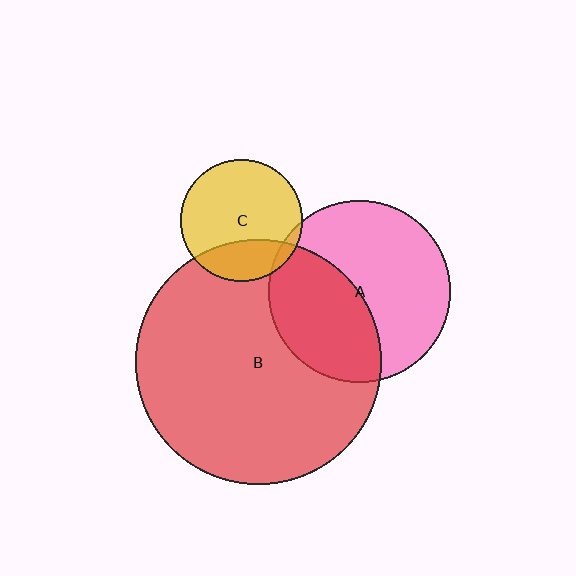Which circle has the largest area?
Circle B (red).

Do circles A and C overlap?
Yes.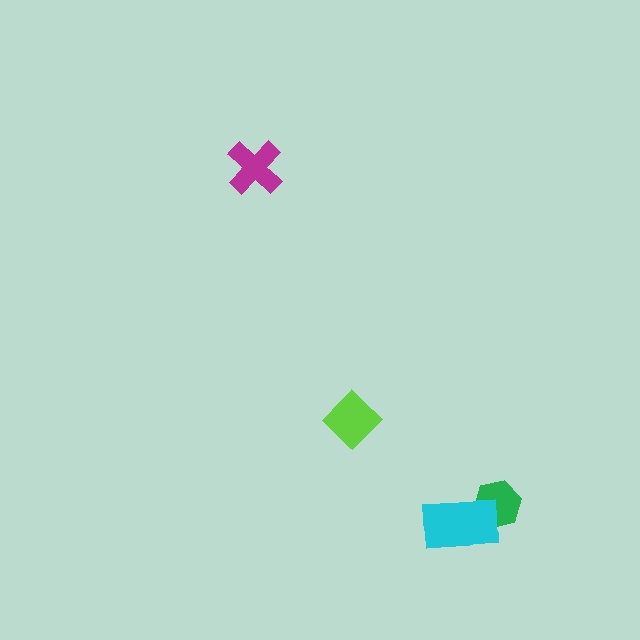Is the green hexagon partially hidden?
Yes, it is partially covered by another shape.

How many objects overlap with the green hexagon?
1 object overlaps with the green hexagon.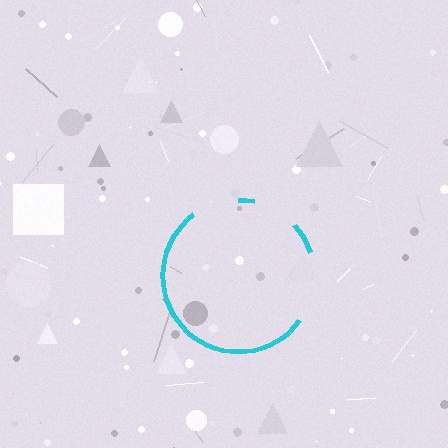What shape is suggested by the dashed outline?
The dashed outline suggests a circle.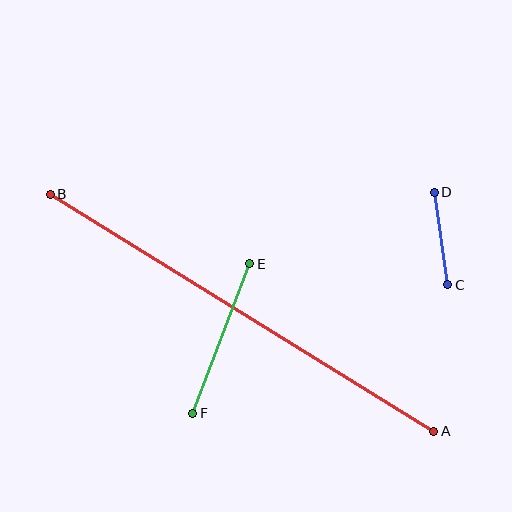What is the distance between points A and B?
The distance is approximately 451 pixels.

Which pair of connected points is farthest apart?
Points A and B are farthest apart.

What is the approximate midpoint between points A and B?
The midpoint is at approximately (242, 313) pixels.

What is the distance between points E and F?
The distance is approximately 160 pixels.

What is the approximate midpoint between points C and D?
The midpoint is at approximately (441, 238) pixels.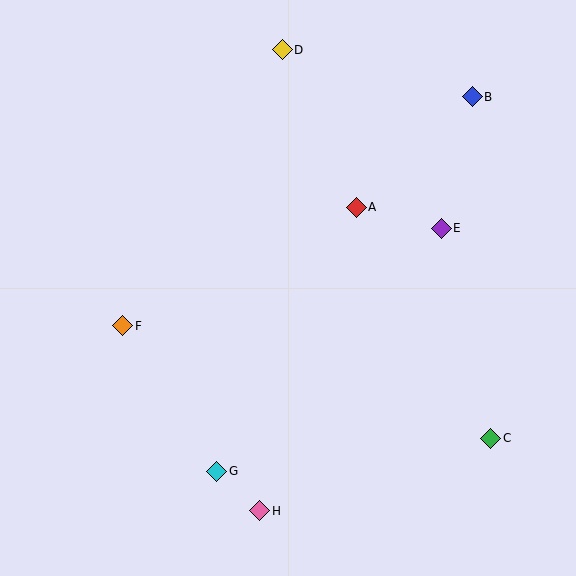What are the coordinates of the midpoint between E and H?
The midpoint between E and H is at (351, 370).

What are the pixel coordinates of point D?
Point D is at (282, 50).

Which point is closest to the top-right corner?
Point B is closest to the top-right corner.